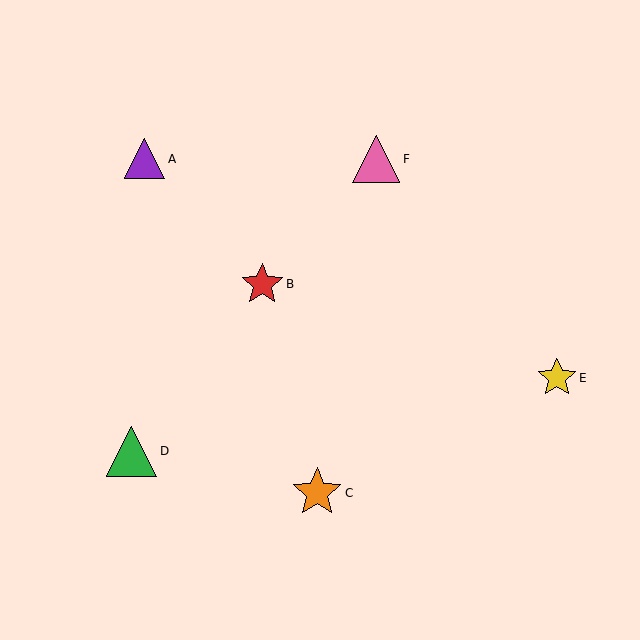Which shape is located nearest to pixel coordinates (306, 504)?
The orange star (labeled C) at (317, 493) is nearest to that location.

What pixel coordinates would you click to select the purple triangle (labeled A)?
Click at (144, 159) to select the purple triangle A.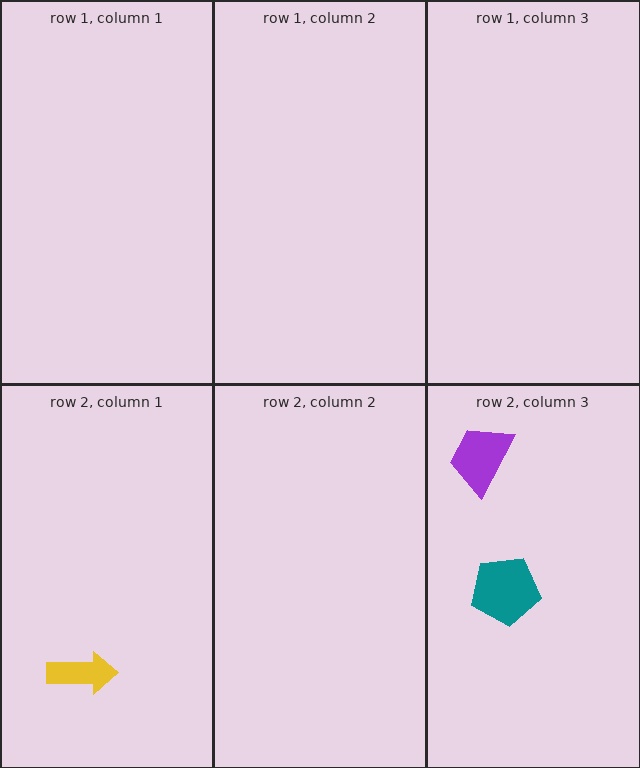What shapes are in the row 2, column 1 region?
The yellow arrow.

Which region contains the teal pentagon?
The row 2, column 3 region.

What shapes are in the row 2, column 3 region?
The purple trapezoid, the teal pentagon.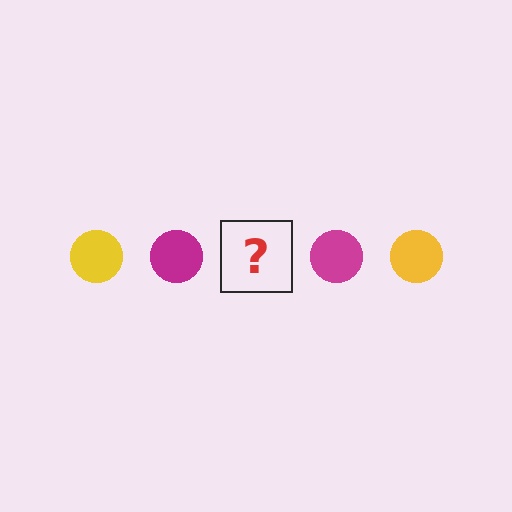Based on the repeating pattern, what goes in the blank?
The blank should be a yellow circle.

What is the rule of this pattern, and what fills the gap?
The rule is that the pattern cycles through yellow, magenta circles. The gap should be filled with a yellow circle.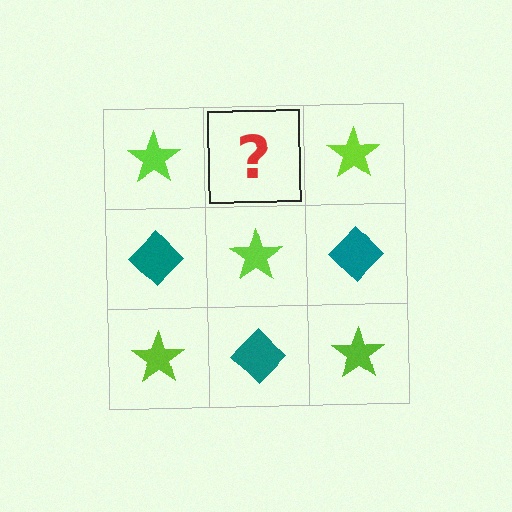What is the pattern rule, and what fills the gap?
The rule is that it alternates lime star and teal diamond in a checkerboard pattern. The gap should be filled with a teal diamond.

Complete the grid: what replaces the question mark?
The question mark should be replaced with a teal diamond.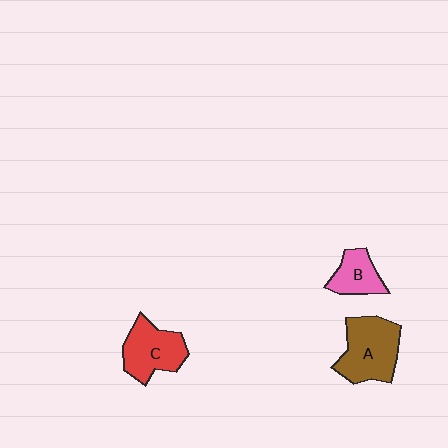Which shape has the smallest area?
Shape B (pink).